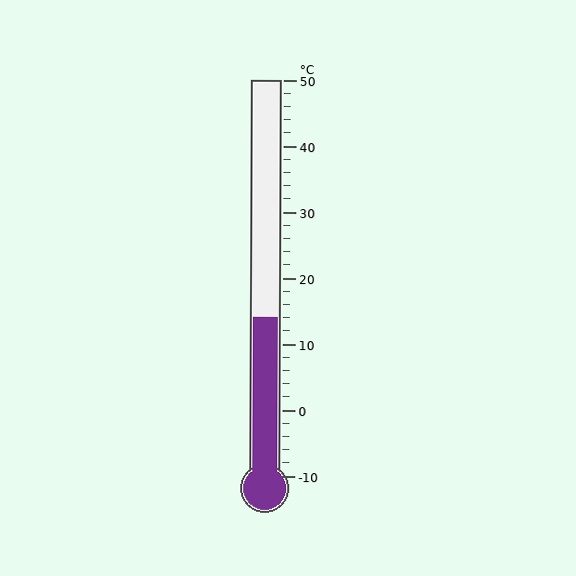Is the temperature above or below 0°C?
The temperature is above 0°C.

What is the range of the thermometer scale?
The thermometer scale ranges from -10°C to 50°C.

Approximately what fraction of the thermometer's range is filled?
The thermometer is filled to approximately 40% of its range.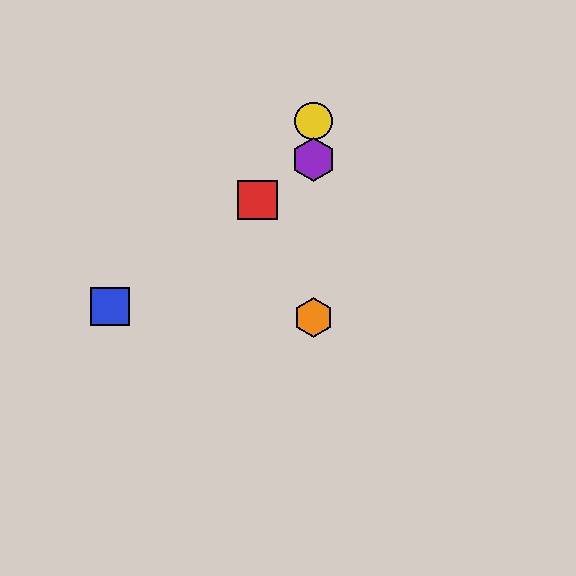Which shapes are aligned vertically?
The green hexagon, the yellow circle, the purple hexagon, the orange hexagon are aligned vertically.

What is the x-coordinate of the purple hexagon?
The purple hexagon is at x≈314.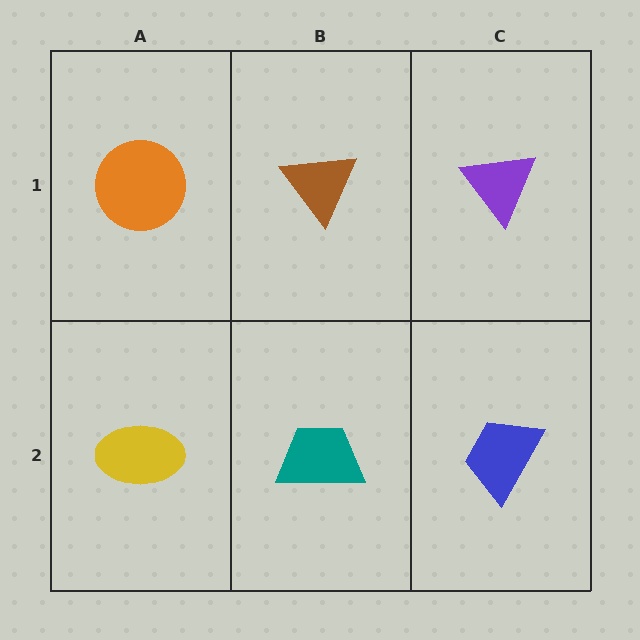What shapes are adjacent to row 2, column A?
An orange circle (row 1, column A), a teal trapezoid (row 2, column B).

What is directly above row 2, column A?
An orange circle.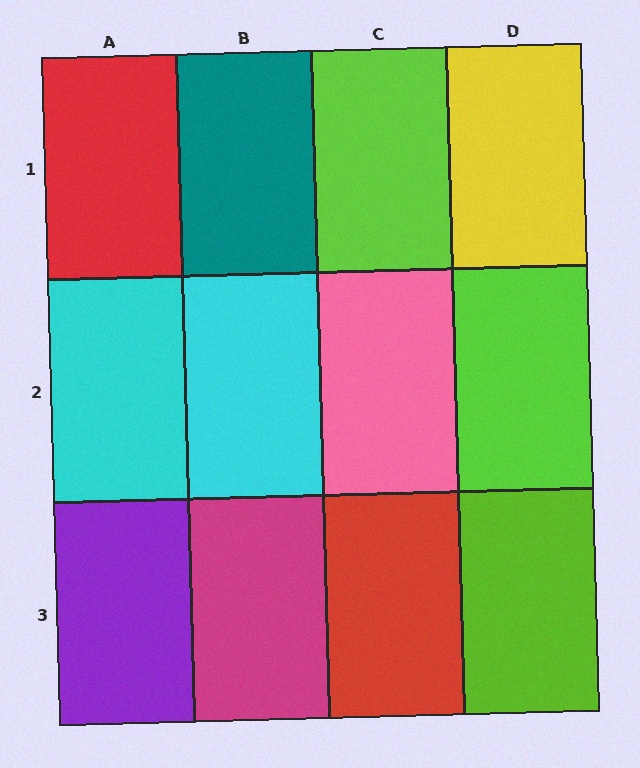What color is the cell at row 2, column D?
Lime.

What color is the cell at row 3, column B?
Magenta.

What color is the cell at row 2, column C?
Pink.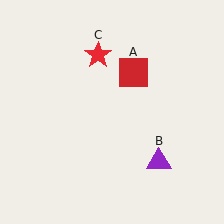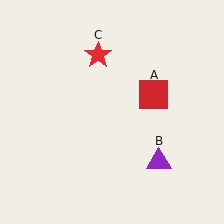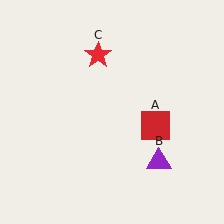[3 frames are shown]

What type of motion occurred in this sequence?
The red square (object A) rotated clockwise around the center of the scene.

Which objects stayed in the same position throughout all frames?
Purple triangle (object B) and red star (object C) remained stationary.